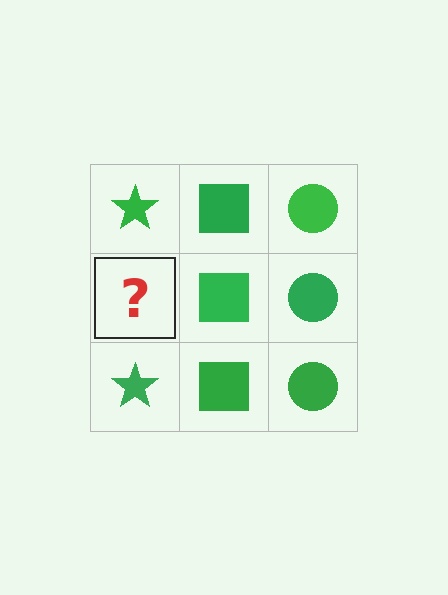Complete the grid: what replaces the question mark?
The question mark should be replaced with a green star.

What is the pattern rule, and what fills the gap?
The rule is that each column has a consistent shape. The gap should be filled with a green star.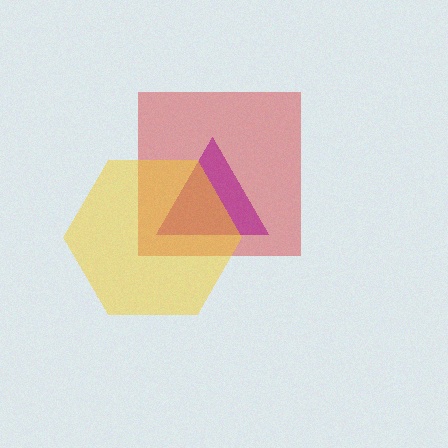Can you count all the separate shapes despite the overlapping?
Yes, there are 3 separate shapes.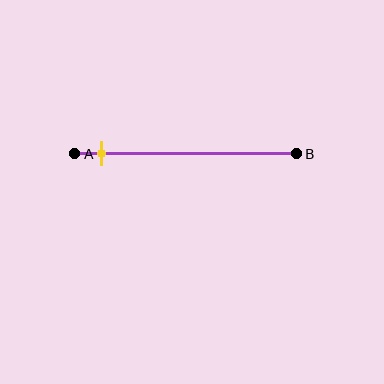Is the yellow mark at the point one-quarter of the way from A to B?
No, the mark is at about 10% from A, not at the 25% one-quarter point.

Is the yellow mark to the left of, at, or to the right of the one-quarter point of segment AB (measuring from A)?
The yellow mark is to the left of the one-quarter point of segment AB.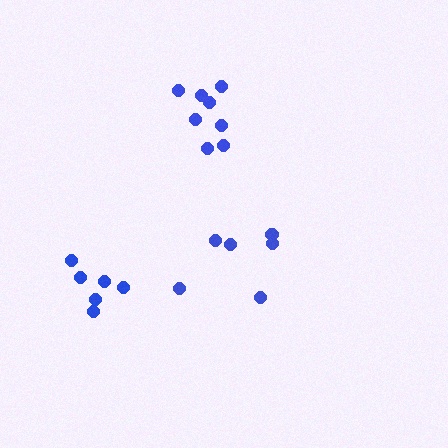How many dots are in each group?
Group 1: 6 dots, Group 2: 8 dots, Group 3: 6 dots (20 total).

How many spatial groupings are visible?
There are 3 spatial groupings.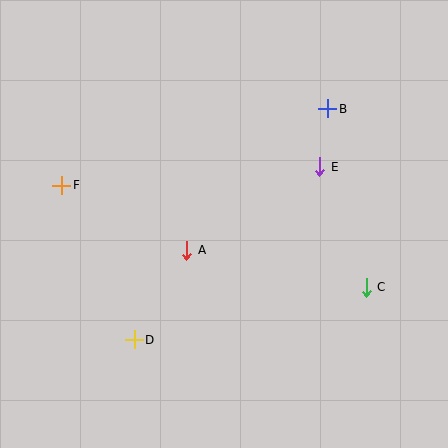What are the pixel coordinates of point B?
Point B is at (328, 109).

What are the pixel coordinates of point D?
Point D is at (134, 340).